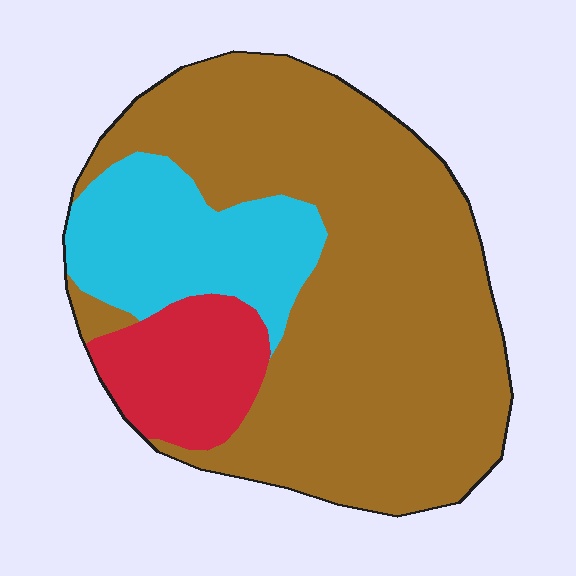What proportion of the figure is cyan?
Cyan covers roughly 20% of the figure.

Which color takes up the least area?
Red, at roughly 15%.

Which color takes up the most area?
Brown, at roughly 70%.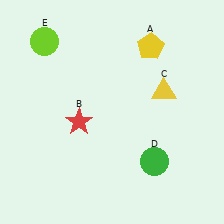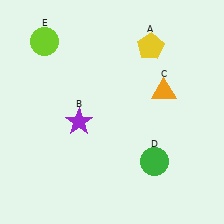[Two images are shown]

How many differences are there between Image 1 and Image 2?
There are 2 differences between the two images.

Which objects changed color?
B changed from red to purple. C changed from yellow to orange.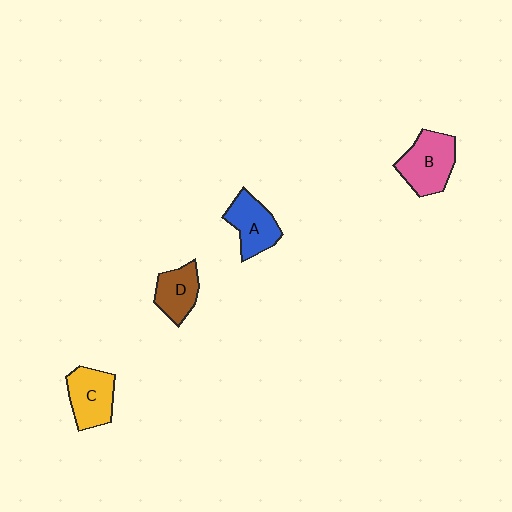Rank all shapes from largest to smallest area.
From largest to smallest: B (pink), C (yellow), A (blue), D (brown).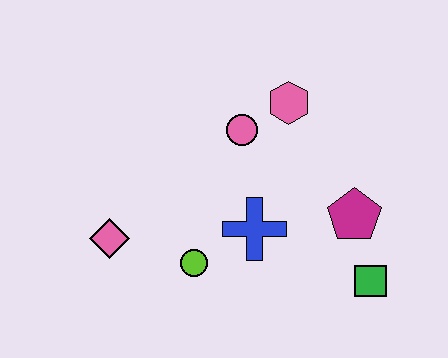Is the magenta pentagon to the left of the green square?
Yes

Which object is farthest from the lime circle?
The pink hexagon is farthest from the lime circle.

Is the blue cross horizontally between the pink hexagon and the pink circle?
Yes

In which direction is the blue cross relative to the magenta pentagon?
The blue cross is to the left of the magenta pentagon.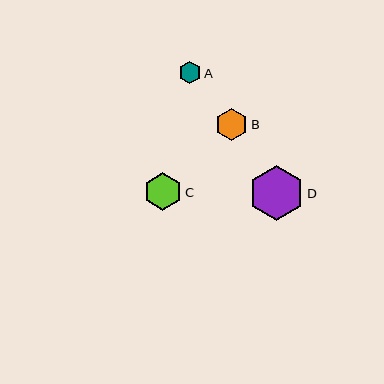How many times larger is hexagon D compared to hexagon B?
Hexagon D is approximately 1.7 times the size of hexagon B.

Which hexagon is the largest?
Hexagon D is the largest with a size of approximately 55 pixels.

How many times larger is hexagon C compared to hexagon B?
Hexagon C is approximately 1.2 times the size of hexagon B.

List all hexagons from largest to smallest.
From largest to smallest: D, C, B, A.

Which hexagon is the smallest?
Hexagon A is the smallest with a size of approximately 22 pixels.